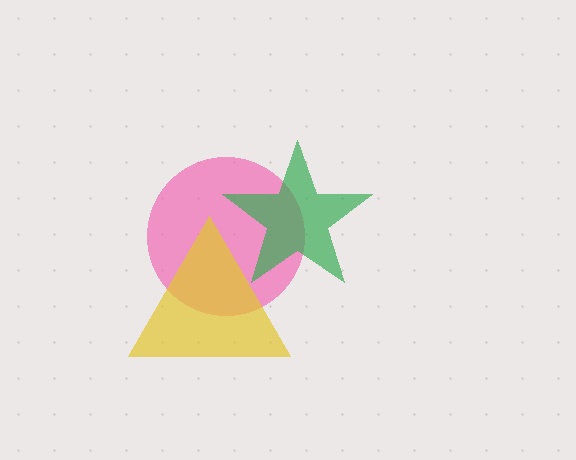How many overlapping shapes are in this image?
There are 3 overlapping shapes in the image.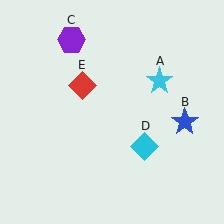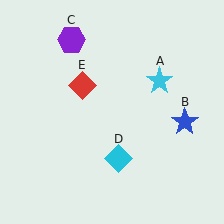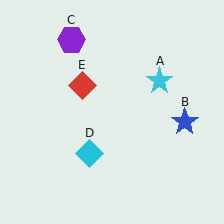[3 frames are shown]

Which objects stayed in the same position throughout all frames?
Cyan star (object A) and blue star (object B) and purple hexagon (object C) and red diamond (object E) remained stationary.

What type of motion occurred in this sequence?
The cyan diamond (object D) rotated clockwise around the center of the scene.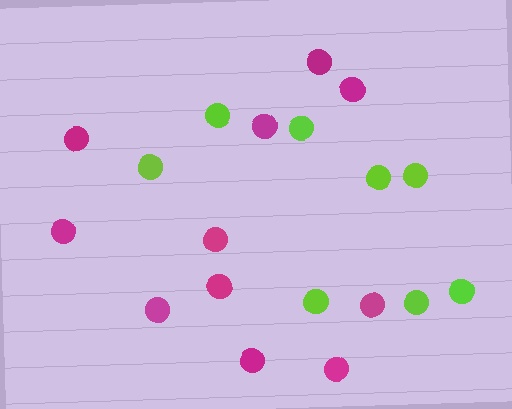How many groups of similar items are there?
There are 2 groups: one group of magenta circles (11) and one group of lime circles (8).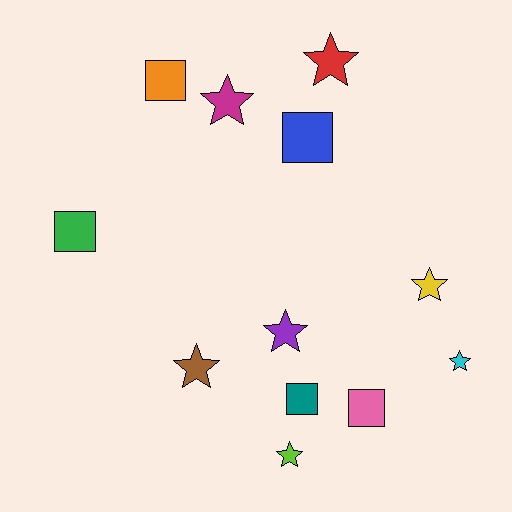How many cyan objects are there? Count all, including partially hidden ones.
There is 1 cyan object.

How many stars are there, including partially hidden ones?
There are 7 stars.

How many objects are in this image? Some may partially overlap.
There are 12 objects.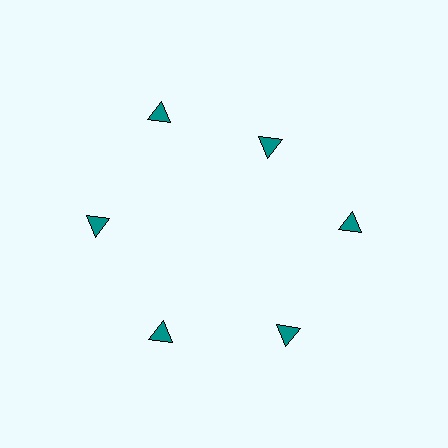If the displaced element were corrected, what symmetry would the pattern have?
It would have 6-fold rotational symmetry — the pattern would map onto itself every 60 degrees.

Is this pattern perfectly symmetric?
No. The 6 teal triangles are arranged in a ring, but one element near the 1 o'clock position is pulled inward toward the center, breaking the 6-fold rotational symmetry.